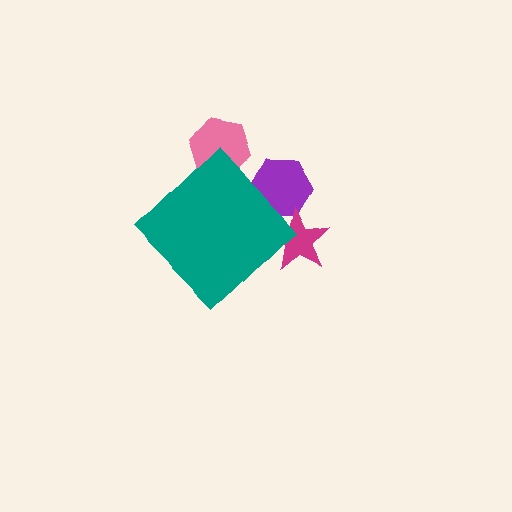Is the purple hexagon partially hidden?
Yes, the purple hexagon is partially hidden behind the teal diamond.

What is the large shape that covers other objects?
A teal diamond.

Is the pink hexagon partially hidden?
Yes, the pink hexagon is partially hidden behind the teal diamond.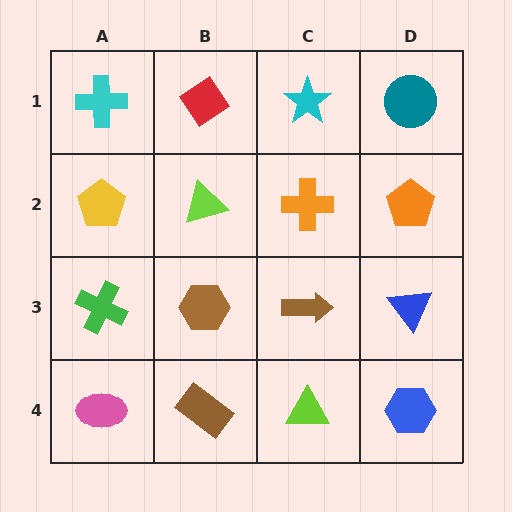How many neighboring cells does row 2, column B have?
4.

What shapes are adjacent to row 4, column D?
A blue triangle (row 3, column D), a lime triangle (row 4, column C).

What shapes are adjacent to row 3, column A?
A yellow pentagon (row 2, column A), a pink ellipse (row 4, column A), a brown hexagon (row 3, column B).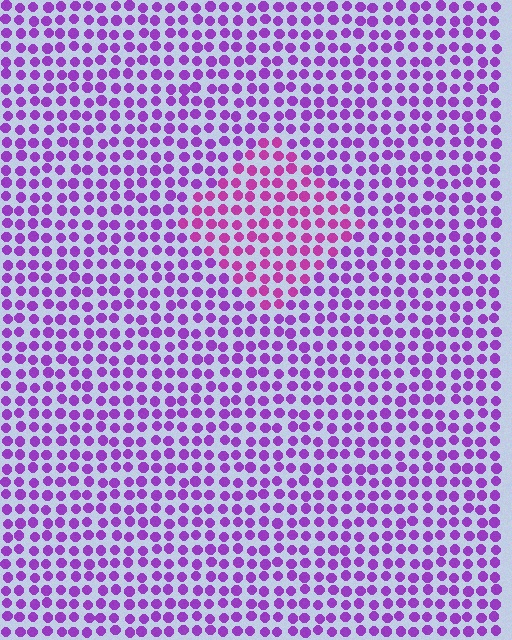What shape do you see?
I see a diamond.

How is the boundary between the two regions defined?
The boundary is defined purely by a slight shift in hue (about 29 degrees). Spacing, size, and orientation are identical on both sides.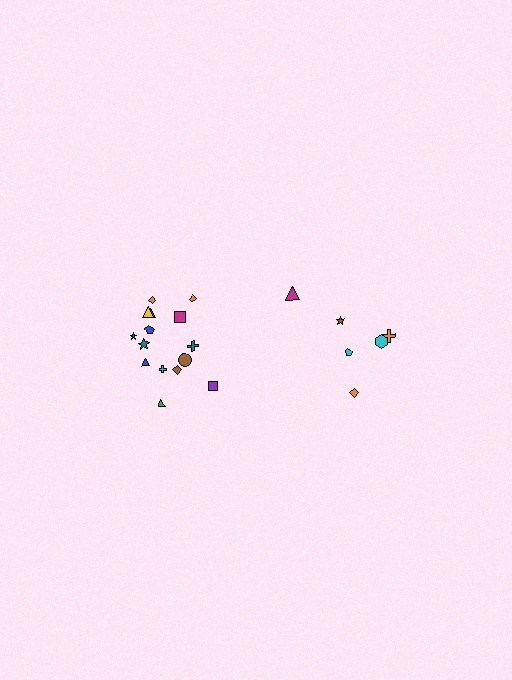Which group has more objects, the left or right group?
The left group.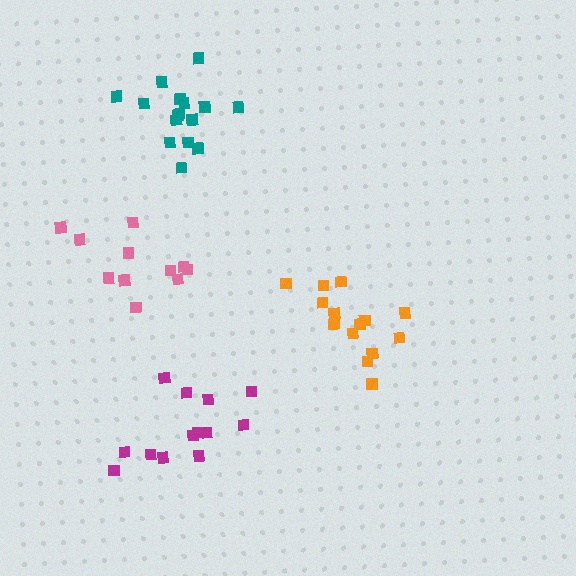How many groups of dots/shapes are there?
There are 4 groups.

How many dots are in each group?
Group 1: 14 dots, Group 2: 11 dots, Group 3: 17 dots, Group 4: 13 dots (55 total).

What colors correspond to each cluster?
The clusters are colored: orange, pink, teal, magenta.